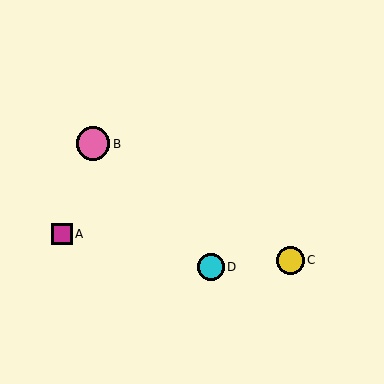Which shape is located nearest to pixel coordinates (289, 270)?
The yellow circle (labeled C) at (290, 260) is nearest to that location.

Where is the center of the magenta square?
The center of the magenta square is at (62, 234).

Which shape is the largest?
The pink circle (labeled B) is the largest.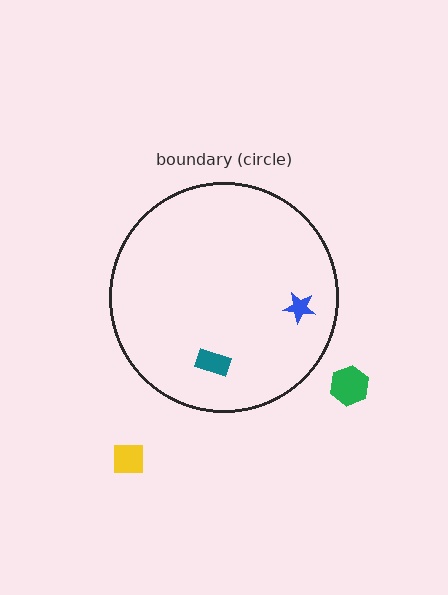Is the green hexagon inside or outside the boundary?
Outside.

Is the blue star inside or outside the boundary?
Inside.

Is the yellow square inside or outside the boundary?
Outside.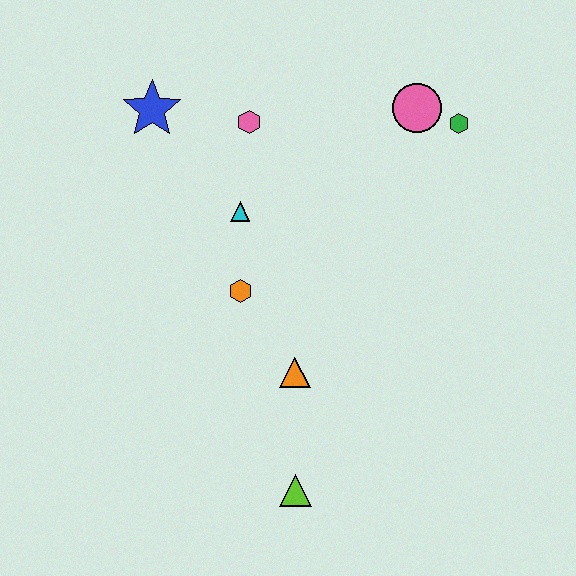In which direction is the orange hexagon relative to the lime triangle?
The orange hexagon is above the lime triangle.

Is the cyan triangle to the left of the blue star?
No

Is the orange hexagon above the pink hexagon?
No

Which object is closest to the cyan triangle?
The orange hexagon is closest to the cyan triangle.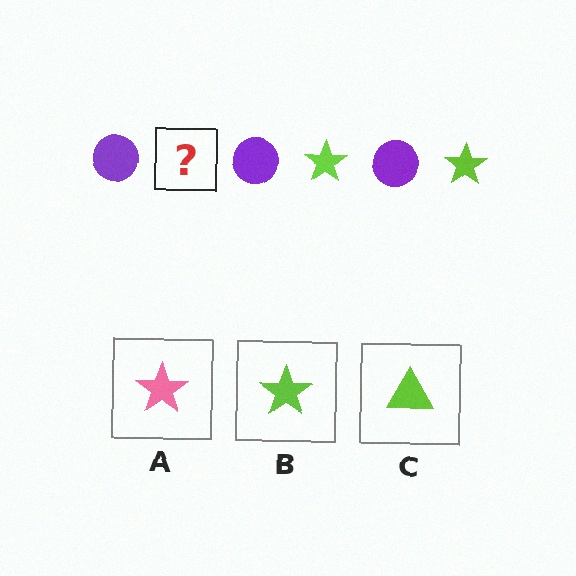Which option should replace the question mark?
Option B.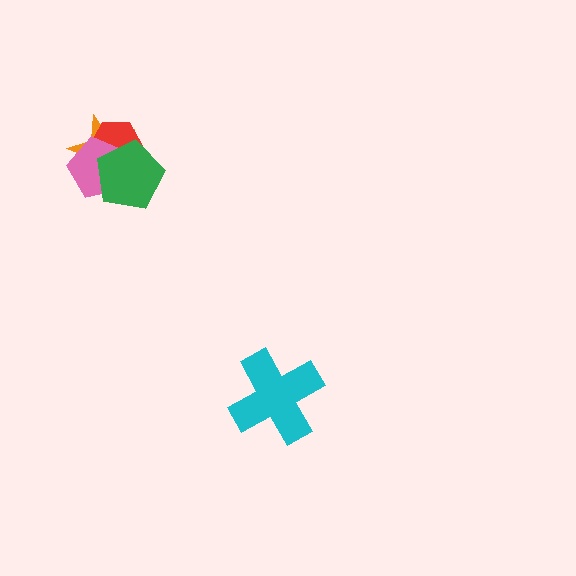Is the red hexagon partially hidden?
Yes, it is partially covered by another shape.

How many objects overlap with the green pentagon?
3 objects overlap with the green pentagon.